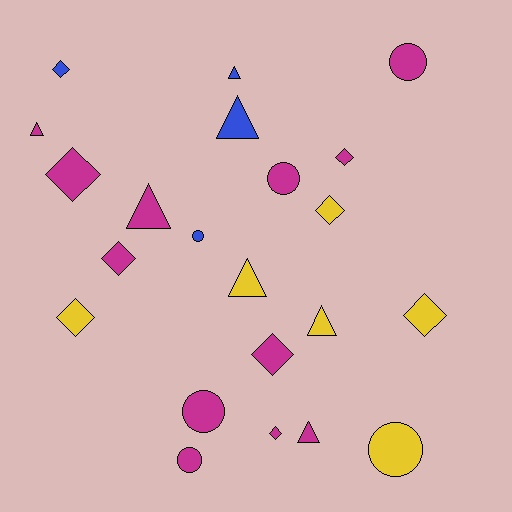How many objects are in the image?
There are 22 objects.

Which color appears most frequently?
Magenta, with 12 objects.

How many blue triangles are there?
There are 2 blue triangles.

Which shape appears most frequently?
Diamond, with 9 objects.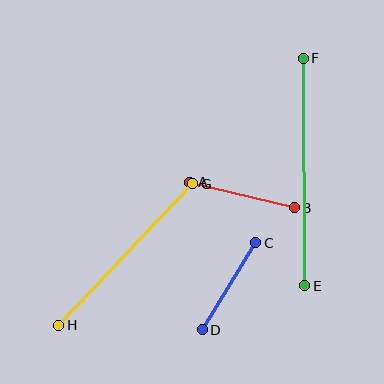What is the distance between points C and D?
The distance is approximately 102 pixels.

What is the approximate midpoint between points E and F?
The midpoint is at approximately (304, 172) pixels.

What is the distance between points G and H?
The distance is approximately 195 pixels.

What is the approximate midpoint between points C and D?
The midpoint is at approximately (229, 286) pixels.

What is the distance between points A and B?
The distance is approximately 108 pixels.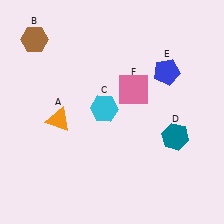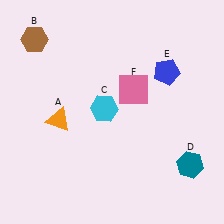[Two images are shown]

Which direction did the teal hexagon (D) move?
The teal hexagon (D) moved down.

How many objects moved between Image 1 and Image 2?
1 object moved between the two images.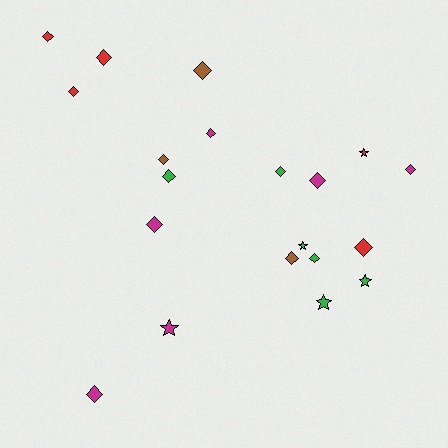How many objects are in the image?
There are 20 objects.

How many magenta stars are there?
There is 1 magenta star.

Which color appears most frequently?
Magenta, with 6 objects.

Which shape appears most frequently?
Diamond, with 15 objects.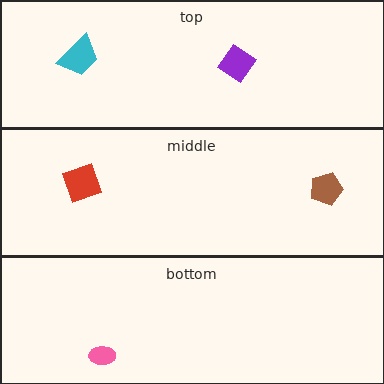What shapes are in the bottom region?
The pink ellipse.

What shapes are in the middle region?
The brown pentagon, the red square.